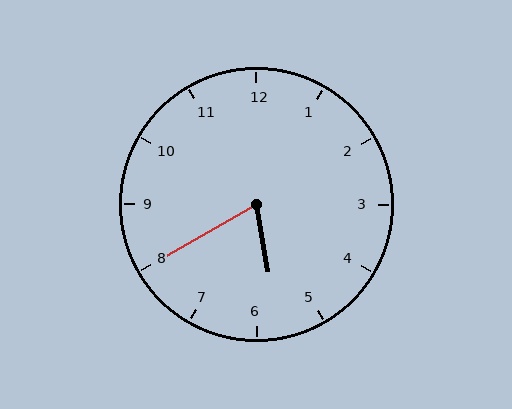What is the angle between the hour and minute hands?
Approximately 70 degrees.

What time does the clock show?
5:40.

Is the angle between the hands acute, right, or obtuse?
It is acute.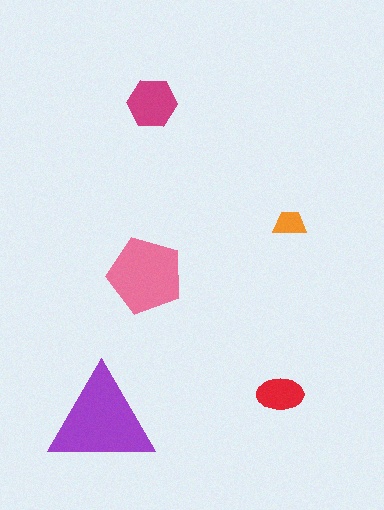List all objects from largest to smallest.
The purple triangle, the pink pentagon, the magenta hexagon, the red ellipse, the orange trapezoid.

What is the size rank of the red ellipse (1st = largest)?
4th.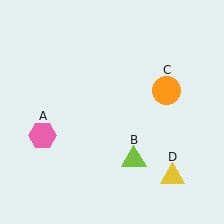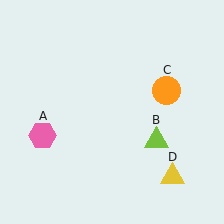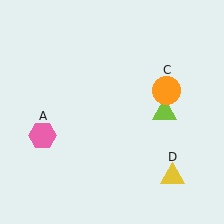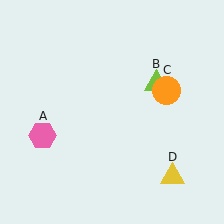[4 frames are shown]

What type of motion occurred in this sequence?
The lime triangle (object B) rotated counterclockwise around the center of the scene.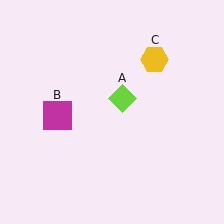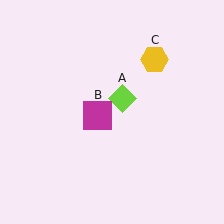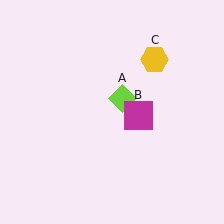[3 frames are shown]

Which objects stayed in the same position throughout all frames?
Lime diamond (object A) and yellow hexagon (object C) remained stationary.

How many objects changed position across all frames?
1 object changed position: magenta square (object B).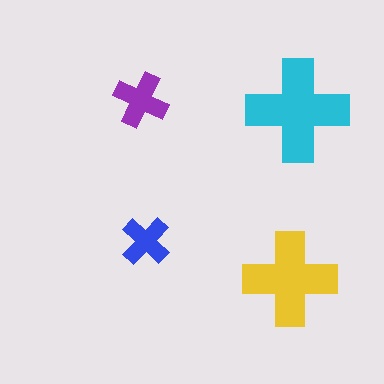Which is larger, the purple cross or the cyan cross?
The cyan one.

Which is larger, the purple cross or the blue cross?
The purple one.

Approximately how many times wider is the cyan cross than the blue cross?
About 2 times wider.